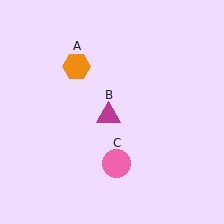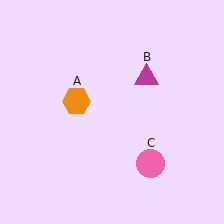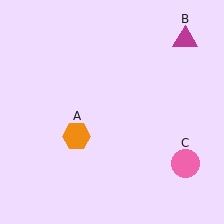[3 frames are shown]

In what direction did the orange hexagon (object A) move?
The orange hexagon (object A) moved down.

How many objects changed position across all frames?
3 objects changed position: orange hexagon (object A), magenta triangle (object B), pink circle (object C).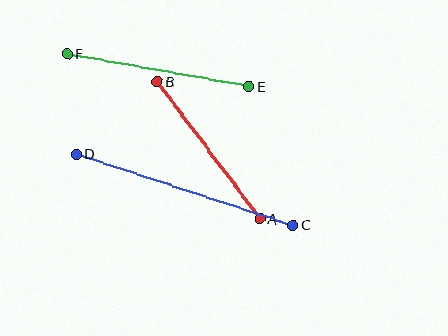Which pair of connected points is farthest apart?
Points C and D are farthest apart.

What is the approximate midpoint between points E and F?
The midpoint is at approximately (158, 70) pixels.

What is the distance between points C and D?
The distance is approximately 228 pixels.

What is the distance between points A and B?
The distance is approximately 171 pixels.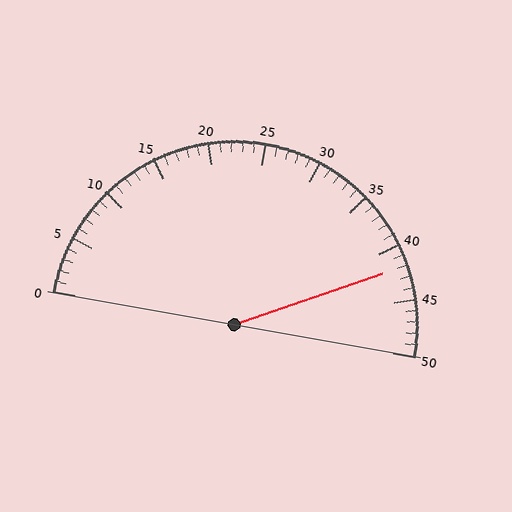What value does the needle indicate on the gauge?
The needle indicates approximately 42.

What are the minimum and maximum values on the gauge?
The gauge ranges from 0 to 50.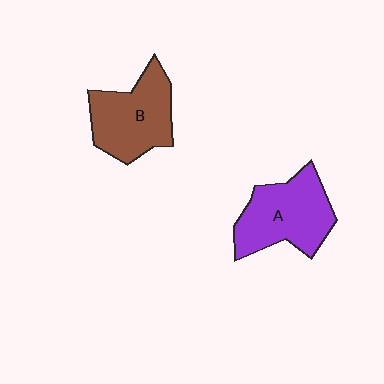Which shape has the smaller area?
Shape B (brown).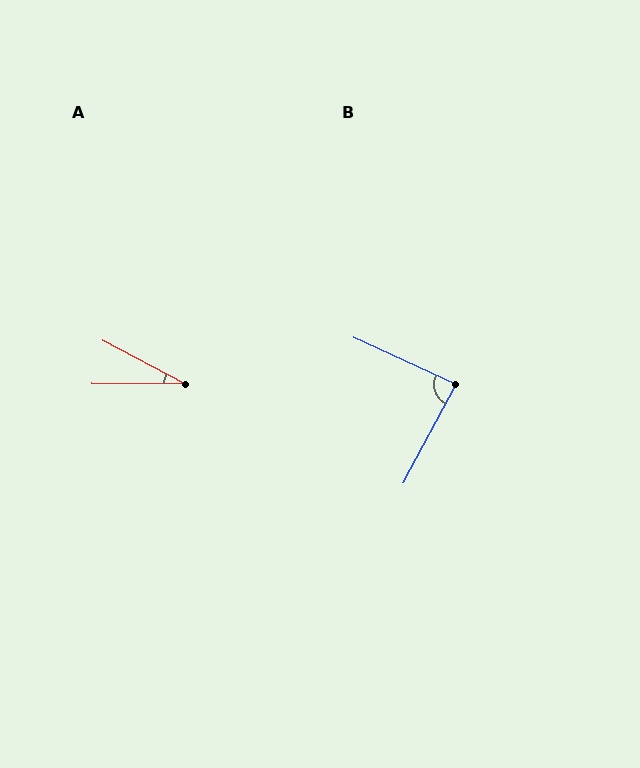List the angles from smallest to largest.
A (27°), B (87°).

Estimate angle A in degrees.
Approximately 27 degrees.